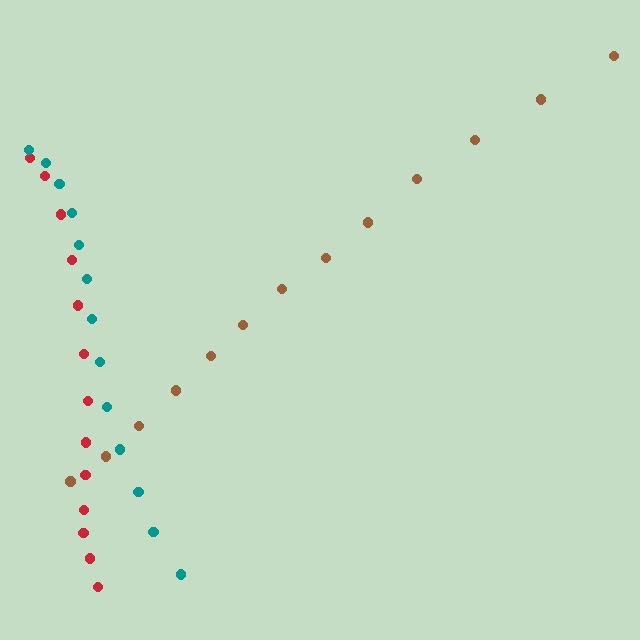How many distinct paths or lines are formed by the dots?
There are 3 distinct paths.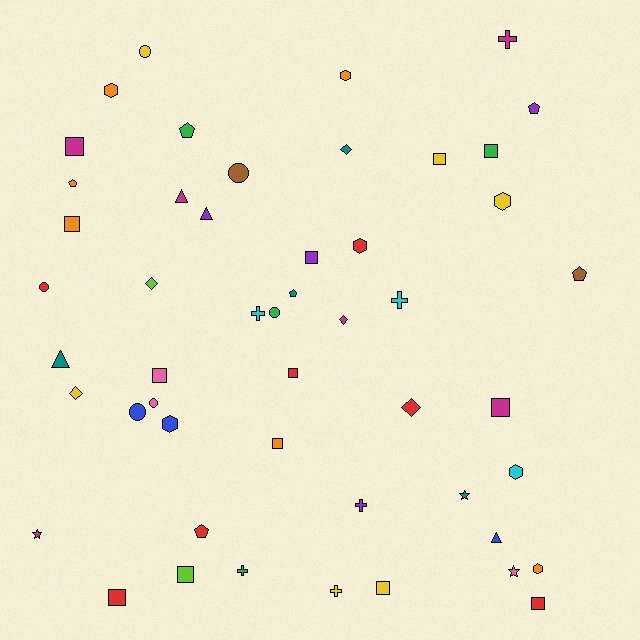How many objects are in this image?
There are 50 objects.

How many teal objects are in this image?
There are 4 teal objects.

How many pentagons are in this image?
There are 6 pentagons.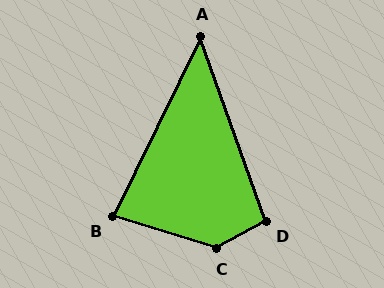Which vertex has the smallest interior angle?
A, at approximately 46 degrees.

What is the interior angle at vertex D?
Approximately 99 degrees (obtuse).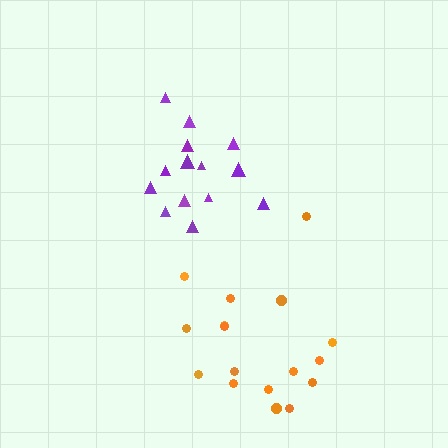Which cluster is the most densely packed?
Purple.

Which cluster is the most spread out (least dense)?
Orange.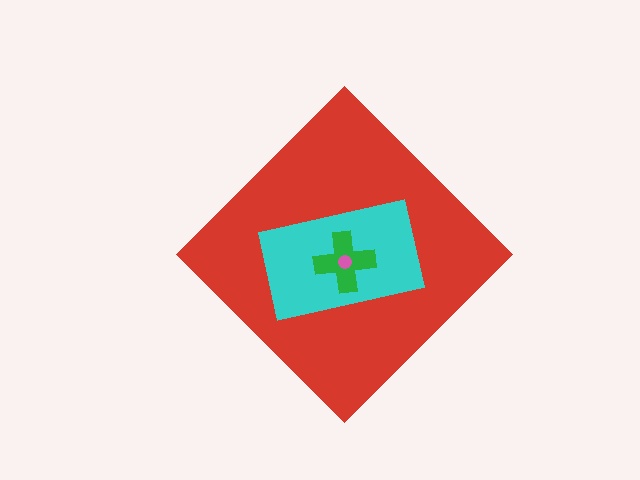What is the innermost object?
The pink circle.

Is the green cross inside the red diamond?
Yes.